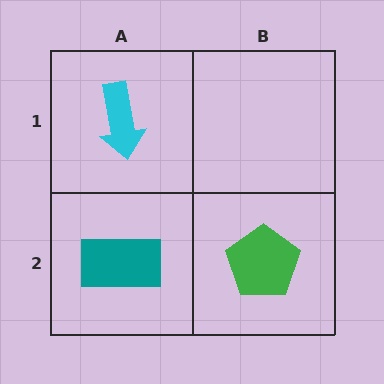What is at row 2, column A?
A teal rectangle.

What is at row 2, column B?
A green pentagon.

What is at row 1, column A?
A cyan arrow.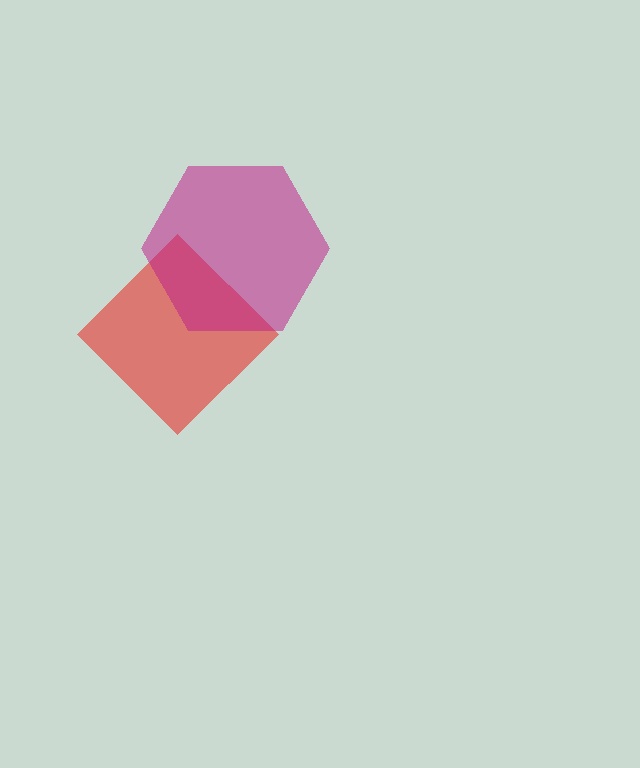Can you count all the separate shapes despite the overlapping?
Yes, there are 2 separate shapes.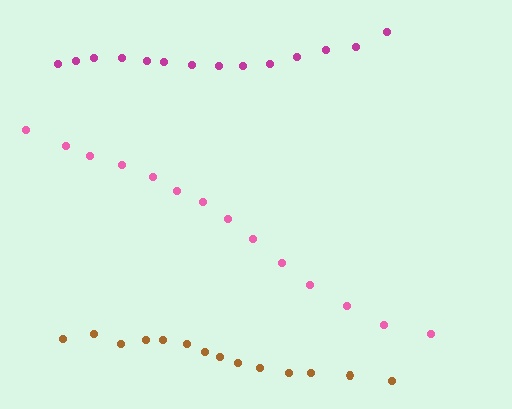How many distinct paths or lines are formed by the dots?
There are 3 distinct paths.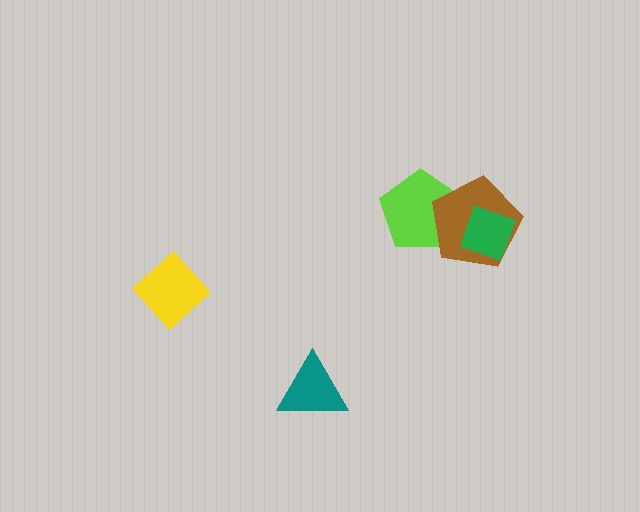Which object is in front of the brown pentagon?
The green diamond is in front of the brown pentagon.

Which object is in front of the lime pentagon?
The brown pentagon is in front of the lime pentagon.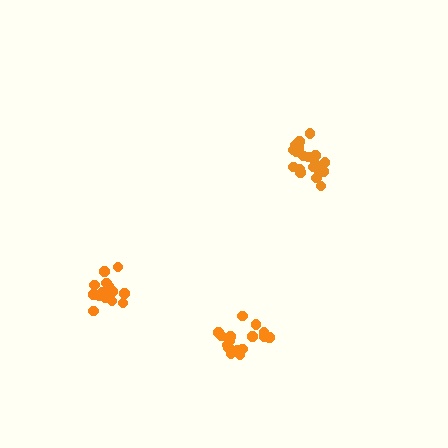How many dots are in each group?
Group 1: 20 dots, Group 2: 15 dots, Group 3: 16 dots (51 total).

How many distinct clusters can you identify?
There are 3 distinct clusters.